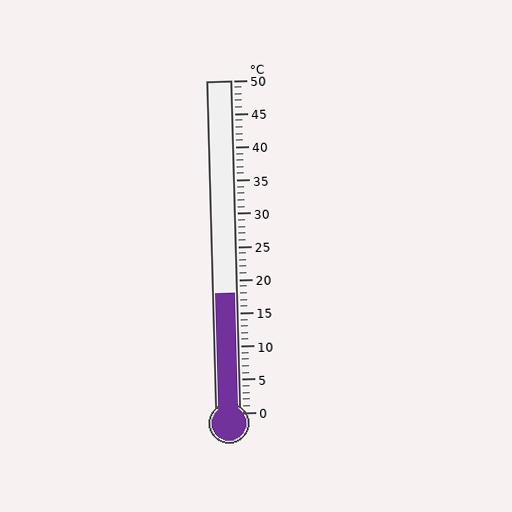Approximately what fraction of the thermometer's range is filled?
The thermometer is filled to approximately 35% of its range.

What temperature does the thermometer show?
The thermometer shows approximately 18°C.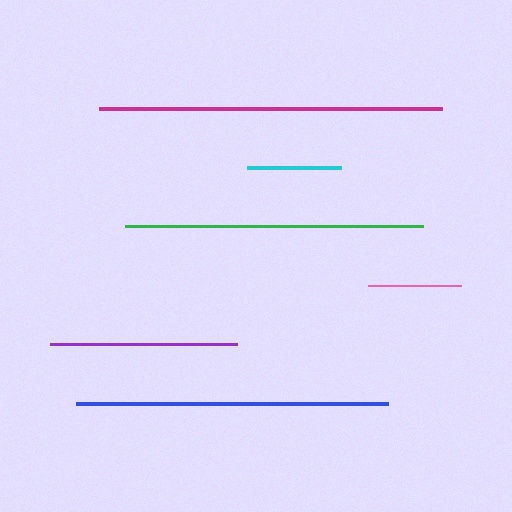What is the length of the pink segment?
The pink segment is approximately 92 pixels long.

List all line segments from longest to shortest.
From longest to shortest: magenta, blue, green, purple, cyan, pink.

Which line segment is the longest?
The magenta line is the longest at approximately 343 pixels.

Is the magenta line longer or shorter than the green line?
The magenta line is longer than the green line.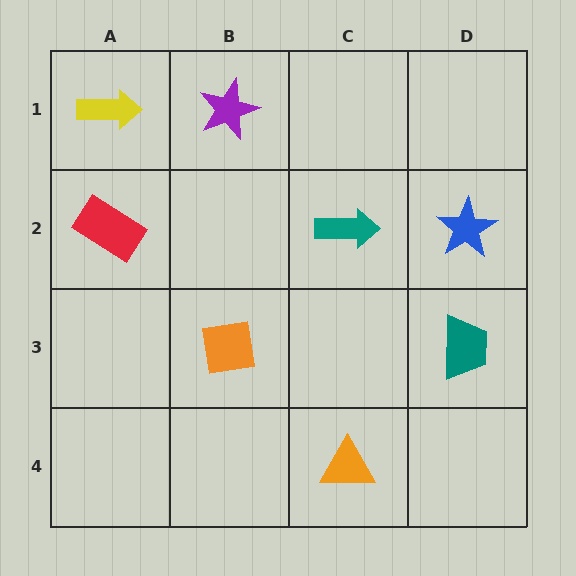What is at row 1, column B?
A purple star.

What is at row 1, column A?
A yellow arrow.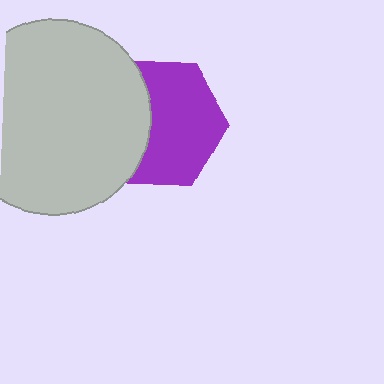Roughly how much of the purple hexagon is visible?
About half of it is visible (roughly 63%).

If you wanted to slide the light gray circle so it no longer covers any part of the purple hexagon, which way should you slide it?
Slide it left — that is the most direct way to separate the two shapes.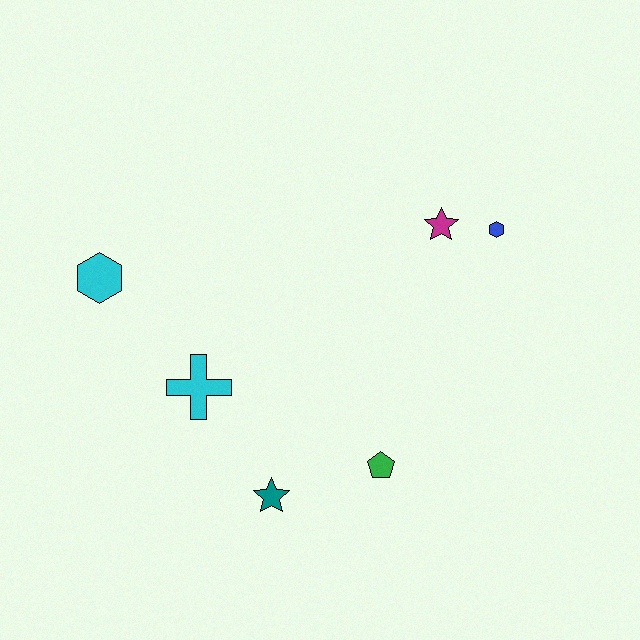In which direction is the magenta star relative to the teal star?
The magenta star is above the teal star.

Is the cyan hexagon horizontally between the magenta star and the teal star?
No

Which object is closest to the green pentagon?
The teal star is closest to the green pentagon.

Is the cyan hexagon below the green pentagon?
No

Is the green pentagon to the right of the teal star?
Yes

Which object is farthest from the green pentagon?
The cyan hexagon is farthest from the green pentagon.